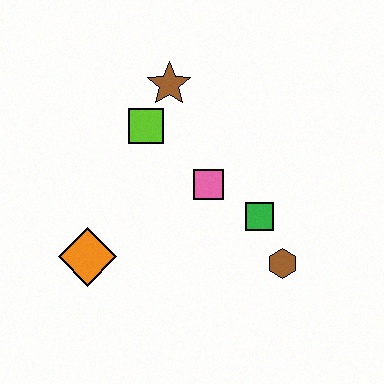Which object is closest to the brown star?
The lime square is closest to the brown star.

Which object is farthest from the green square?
The orange diamond is farthest from the green square.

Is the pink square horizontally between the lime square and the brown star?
No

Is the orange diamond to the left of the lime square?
Yes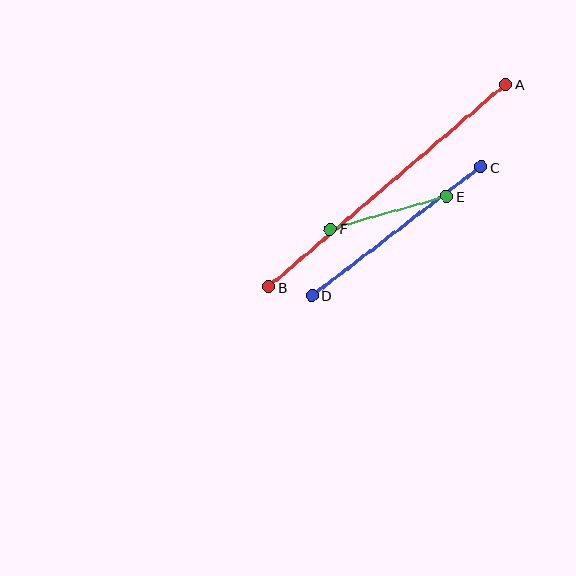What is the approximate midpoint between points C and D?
The midpoint is at approximately (397, 231) pixels.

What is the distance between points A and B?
The distance is approximately 312 pixels.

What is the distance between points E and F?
The distance is approximately 121 pixels.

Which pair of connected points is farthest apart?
Points A and B are farthest apart.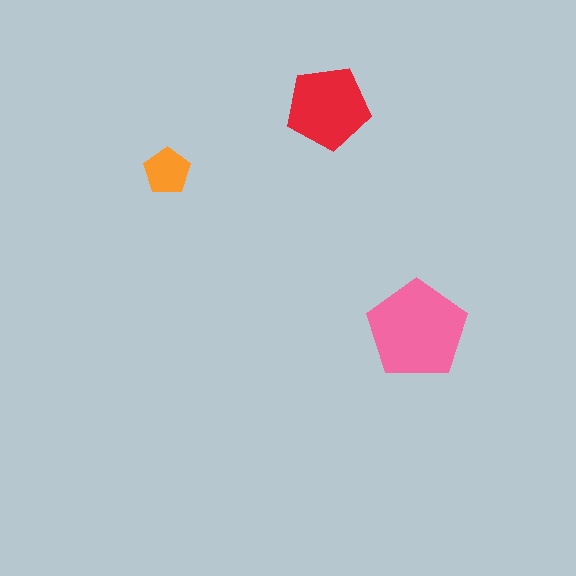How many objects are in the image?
There are 3 objects in the image.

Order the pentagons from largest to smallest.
the pink one, the red one, the orange one.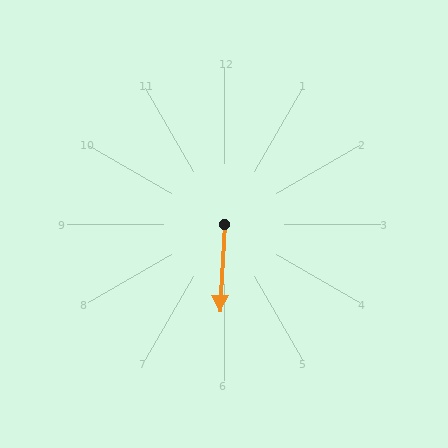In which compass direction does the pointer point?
South.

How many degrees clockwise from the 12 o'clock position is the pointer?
Approximately 183 degrees.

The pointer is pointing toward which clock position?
Roughly 6 o'clock.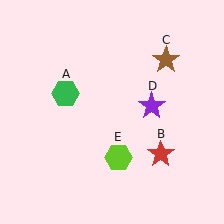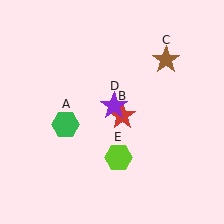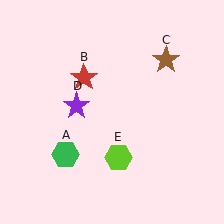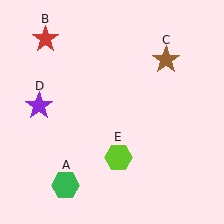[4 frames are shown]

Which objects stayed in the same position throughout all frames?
Brown star (object C) and lime hexagon (object E) remained stationary.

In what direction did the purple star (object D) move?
The purple star (object D) moved left.